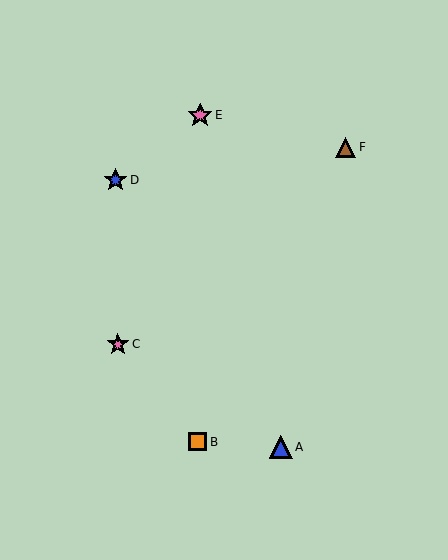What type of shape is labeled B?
Shape B is an orange square.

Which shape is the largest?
The pink star (labeled E) is the largest.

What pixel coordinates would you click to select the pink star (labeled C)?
Click at (118, 344) to select the pink star C.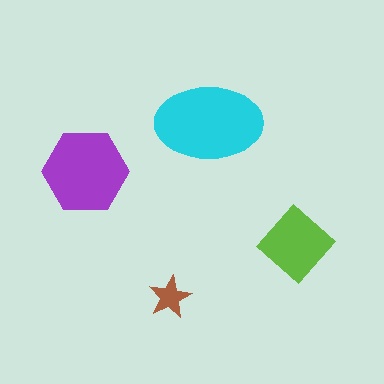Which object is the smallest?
The brown star.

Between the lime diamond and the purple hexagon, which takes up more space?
The purple hexagon.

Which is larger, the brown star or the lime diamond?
The lime diamond.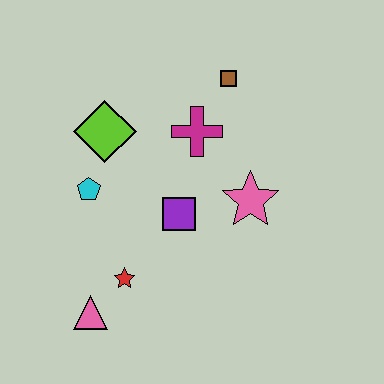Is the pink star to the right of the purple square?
Yes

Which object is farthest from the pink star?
The pink triangle is farthest from the pink star.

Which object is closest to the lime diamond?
The cyan pentagon is closest to the lime diamond.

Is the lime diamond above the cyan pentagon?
Yes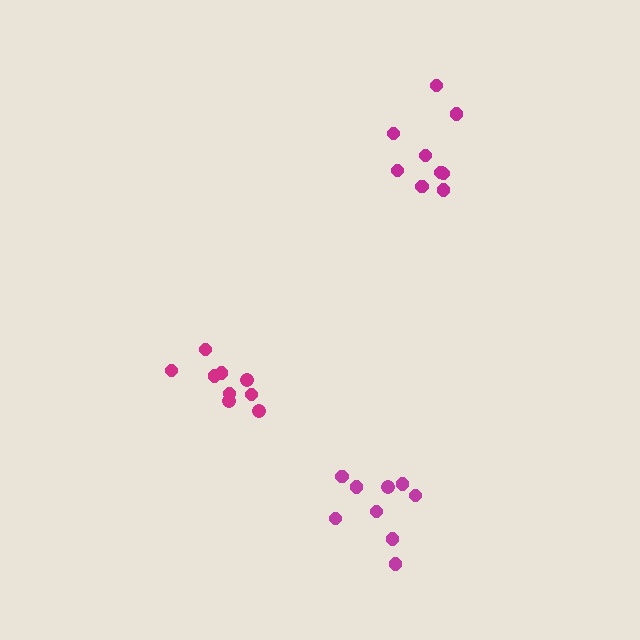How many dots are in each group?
Group 1: 9 dots, Group 2: 9 dots, Group 3: 9 dots (27 total).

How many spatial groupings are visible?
There are 3 spatial groupings.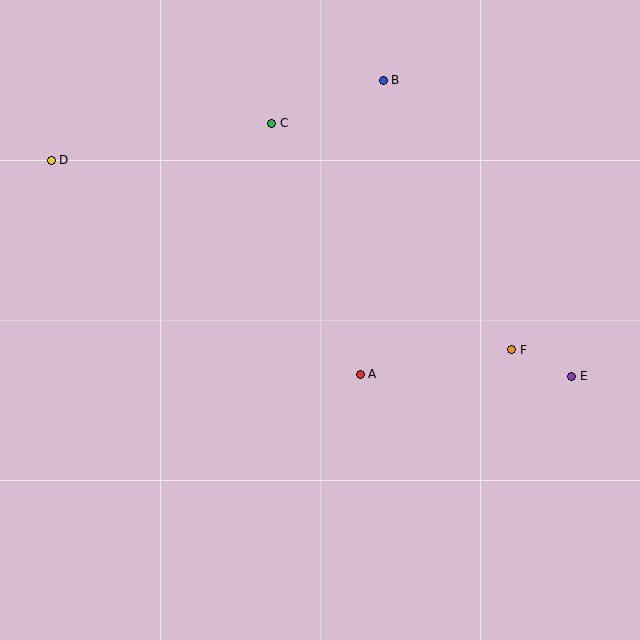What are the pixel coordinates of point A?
Point A is at (360, 374).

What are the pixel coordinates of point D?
Point D is at (51, 160).